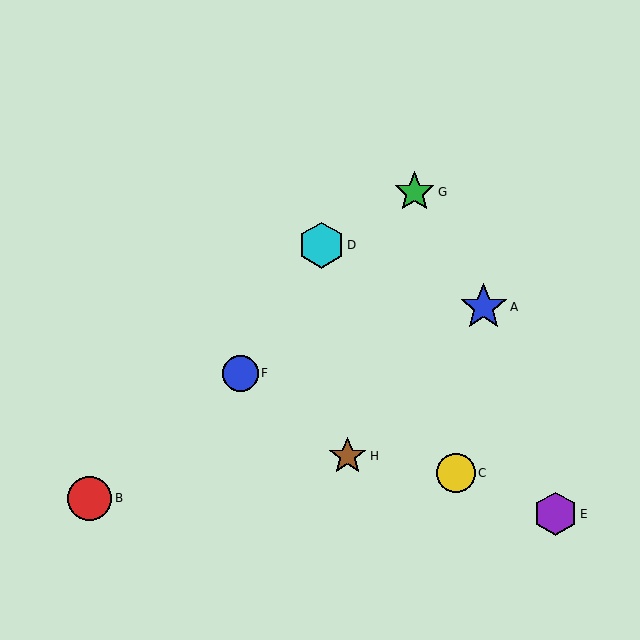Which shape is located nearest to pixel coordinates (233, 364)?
The blue circle (labeled F) at (240, 373) is nearest to that location.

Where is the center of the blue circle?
The center of the blue circle is at (240, 373).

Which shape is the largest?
The blue star (labeled A) is the largest.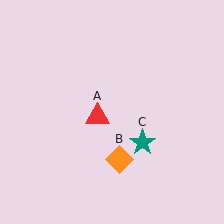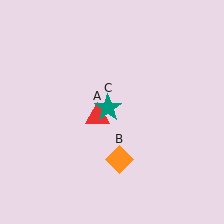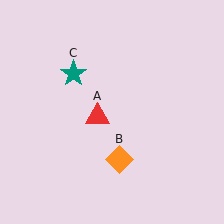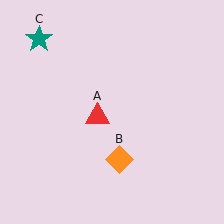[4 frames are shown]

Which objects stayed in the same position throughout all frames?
Red triangle (object A) and orange diamond (object B) remained stationary.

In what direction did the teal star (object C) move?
The teal star (object C) moved up and to the left.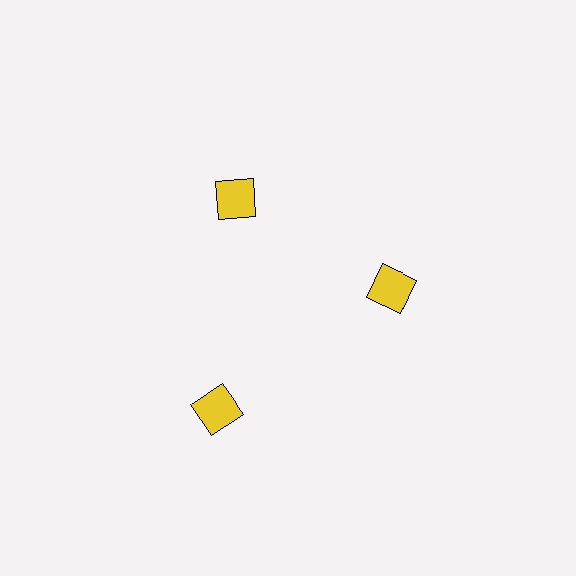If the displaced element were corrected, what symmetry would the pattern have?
It would have 3-fold rotational symmetry — the pattern would map onto itself every 120 degrees.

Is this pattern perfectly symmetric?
No. The 3 yellow squares are arranged in a ring, but one element near the 7 o'clock position is pushed outward from the center, breaking the 3-fold rotational symmetry.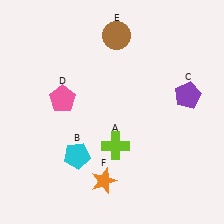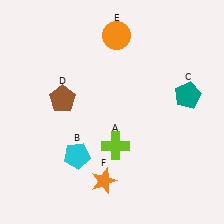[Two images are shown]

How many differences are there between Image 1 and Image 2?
There are 3 differences between the two images.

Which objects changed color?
C changed from purple to teal. D changed from pink to brown. E changed from brown to orange.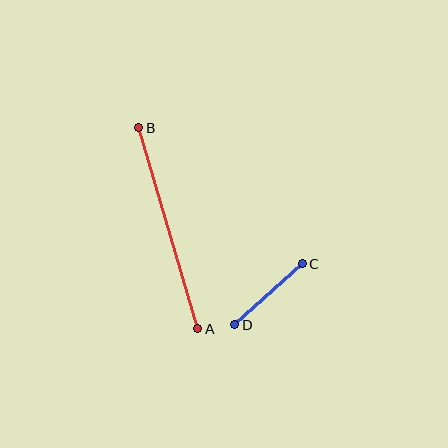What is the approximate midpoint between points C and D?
The midpoint is at approximately (268, 294) pixels.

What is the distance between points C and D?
The distance is approximately 91 pixels.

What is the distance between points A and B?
The distance is approximately 210 pixels.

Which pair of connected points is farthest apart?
Points A and B are farthest apart.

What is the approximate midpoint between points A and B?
The midpoint is at approximately (168, 228) pixels.